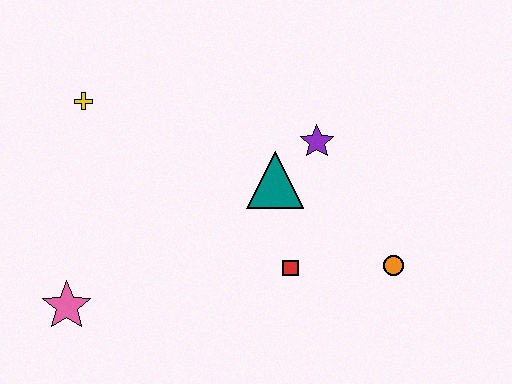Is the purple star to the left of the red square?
No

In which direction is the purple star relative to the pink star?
The purple star is to the right of the pink star.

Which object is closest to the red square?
The teal triangle is closest to the red square.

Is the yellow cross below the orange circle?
No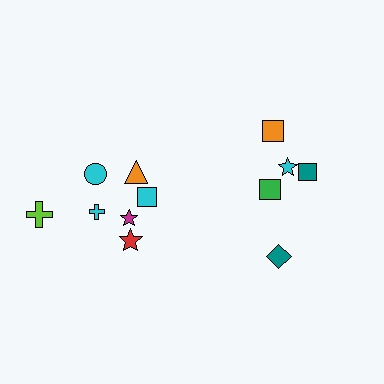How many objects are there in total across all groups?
There are 12 objects.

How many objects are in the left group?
There are 7 objects.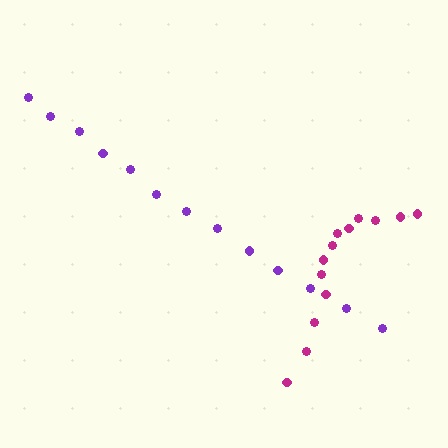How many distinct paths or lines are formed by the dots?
There are 2 distinct paths.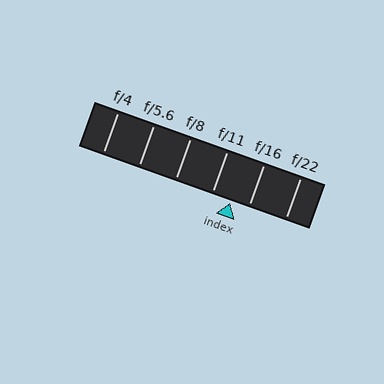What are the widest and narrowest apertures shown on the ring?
The widest aperture shown is f/4 and the narrowest is f/22.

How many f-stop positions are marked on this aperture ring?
There are 6 f-stop positions marked.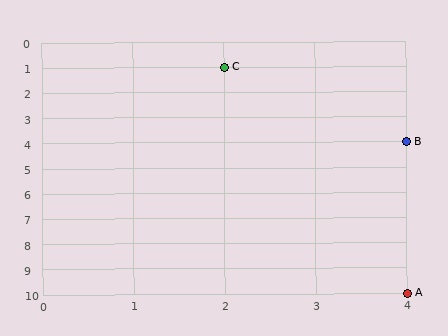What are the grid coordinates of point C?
Point C is at grid coordinates (2, 1).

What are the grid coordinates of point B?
Point B is at grid coordinates (4, 4).